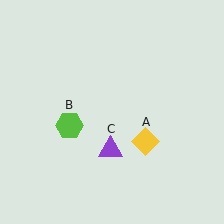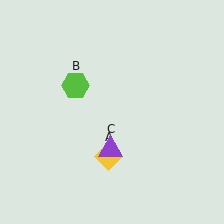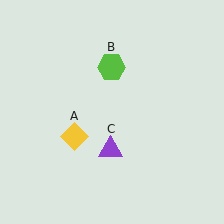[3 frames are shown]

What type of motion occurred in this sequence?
The yellow diamond (object A), lime hexagon (object B) rotated clockwise around the center of the scene.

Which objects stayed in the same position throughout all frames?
Purple triangle (object C) remained stationary.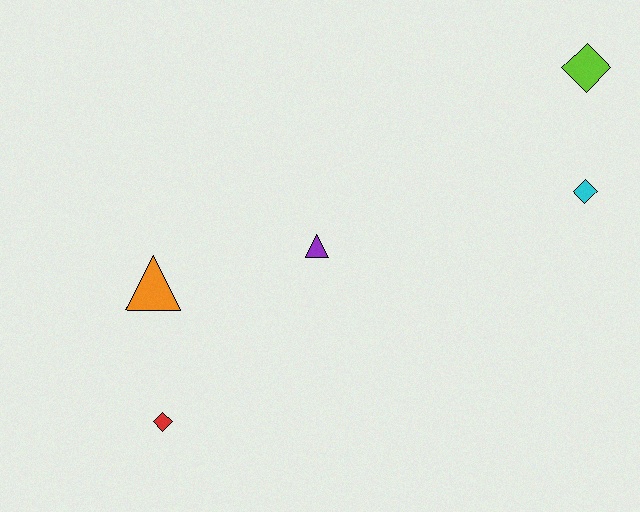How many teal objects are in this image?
There are no teal objects.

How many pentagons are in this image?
There are no pentagons.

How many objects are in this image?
There are 5 objects.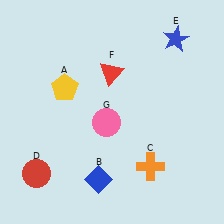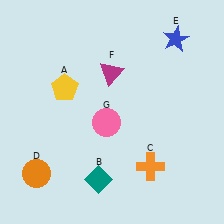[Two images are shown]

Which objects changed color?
B changed from blue to teal. D changed from red to orange. F changed from red to magenta.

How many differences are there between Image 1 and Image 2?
There are 3 differences between the two images.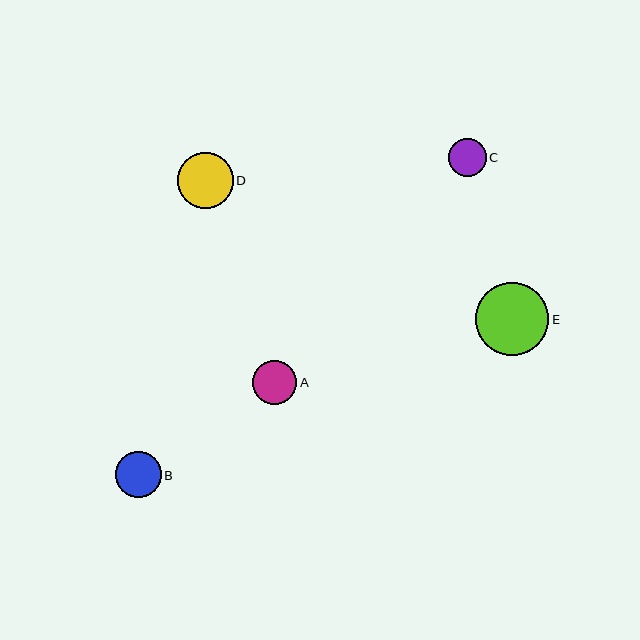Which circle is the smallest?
Circle C is the smallest with a size of approximately 37 pixels.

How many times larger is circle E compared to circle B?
Circle E is approximately 1.6 times the size of circle B.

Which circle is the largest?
Circle E is the largest with a size of approximately 73 pixels.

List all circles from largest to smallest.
From largest to smallest: E, D, B, A, C.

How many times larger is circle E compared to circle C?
Circle E is approximately 2.0 times the size of circle C.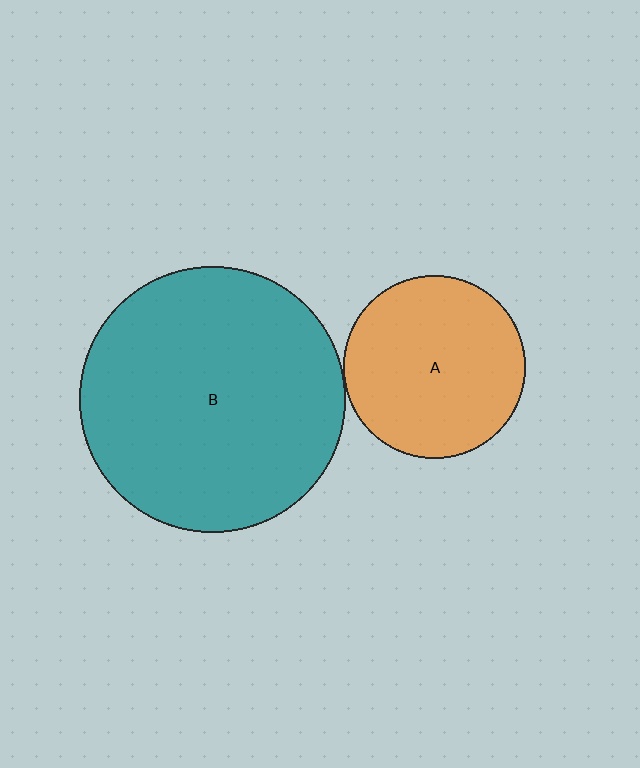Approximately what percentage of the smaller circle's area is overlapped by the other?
Approximately 5%.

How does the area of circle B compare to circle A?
Approximately 2.1 times.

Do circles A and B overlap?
Yes.